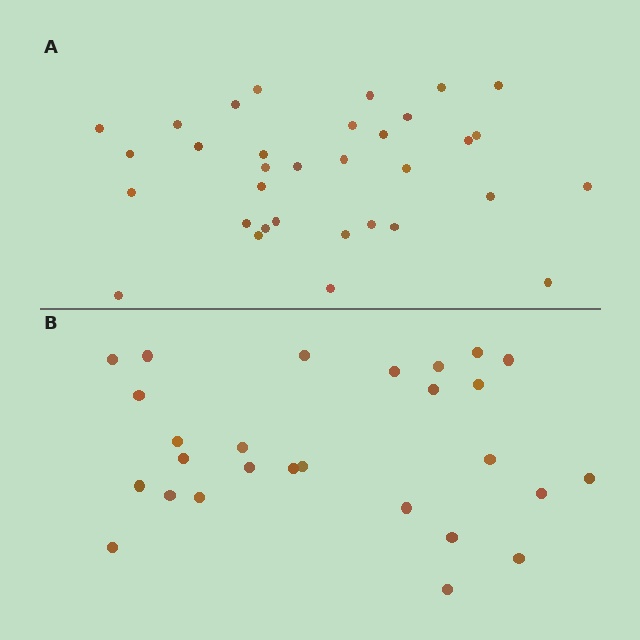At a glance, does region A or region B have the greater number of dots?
Region A (the top region) has more dots.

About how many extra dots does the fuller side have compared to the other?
Region A has about 6 more dots than region B.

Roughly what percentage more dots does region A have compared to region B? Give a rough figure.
About 20% more.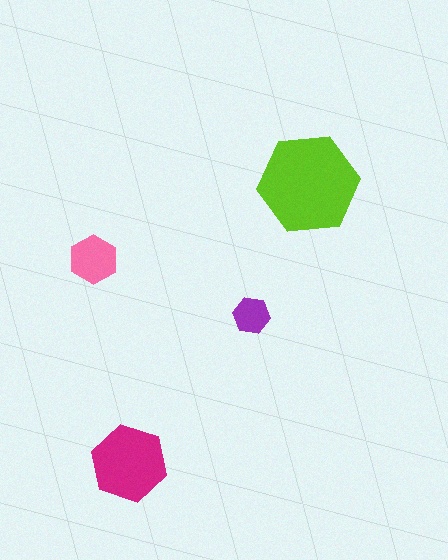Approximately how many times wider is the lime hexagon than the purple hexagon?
About 2.5 times wider.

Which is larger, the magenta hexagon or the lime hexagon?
The lime one.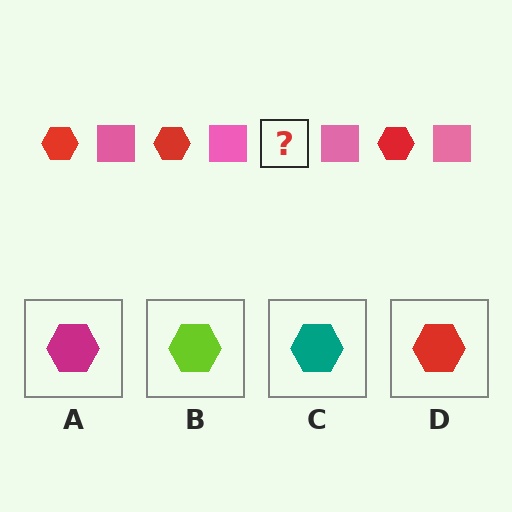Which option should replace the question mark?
Option D.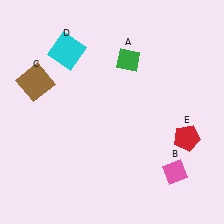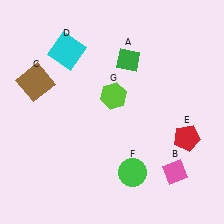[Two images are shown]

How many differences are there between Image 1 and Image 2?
There are 2 differences between the two images.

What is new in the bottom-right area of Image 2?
A green circle (F) was added in the bottom-right area of Image 2.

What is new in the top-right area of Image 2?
A lime hexagon (G) was added in the top-right area of Image 2.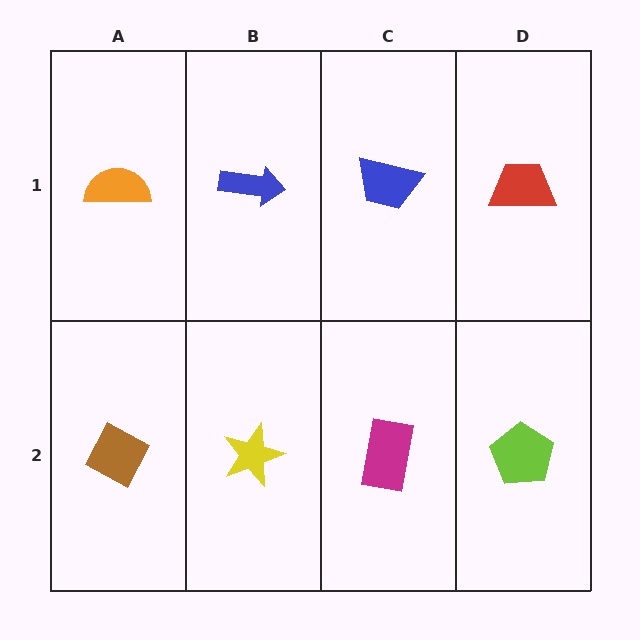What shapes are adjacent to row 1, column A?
A brown diamond (row 2, column A), a blue arrow (row 1, column B).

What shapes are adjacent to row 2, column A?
An orange semicircle (row 1, column A), a yellow star (row 2, column B).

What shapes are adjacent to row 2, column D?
A red trapezoid (row 1, column D), a magenta rectangle (row 2, column C).